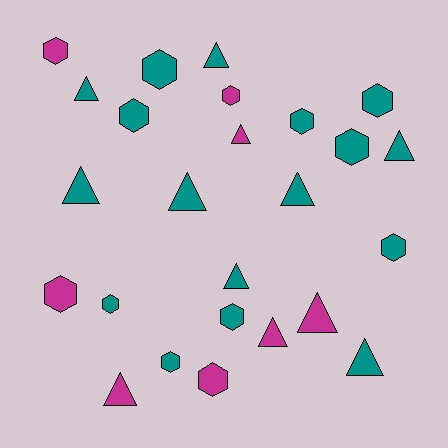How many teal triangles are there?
There are 8 teal triangles.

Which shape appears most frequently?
Hexagon, with 13 objects.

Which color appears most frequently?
Teal, with 17 objects.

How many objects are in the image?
There are 25 objects.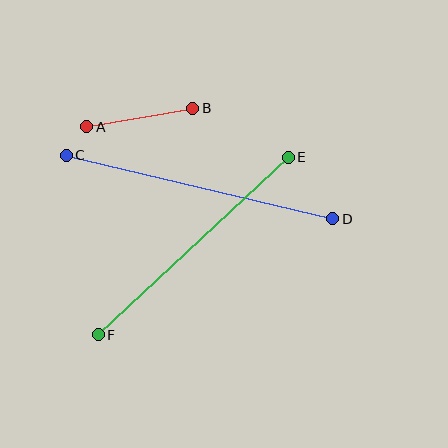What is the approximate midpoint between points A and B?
The midpoint is at approximately (140, 117) pixels.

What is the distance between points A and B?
The distance is approximately 108 pixels.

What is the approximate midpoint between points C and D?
The midpoint is at approximately (199, 187) pixels.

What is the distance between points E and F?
The distance is approximately 260 pixels.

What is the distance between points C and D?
The distance is approximately 274 pixels.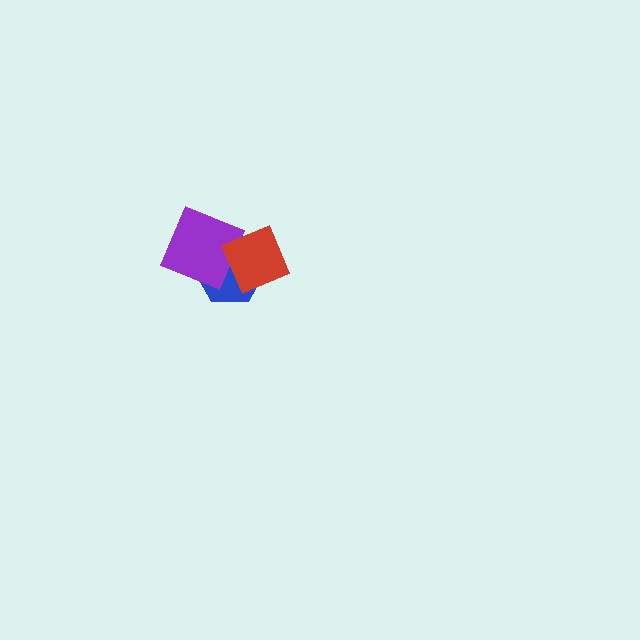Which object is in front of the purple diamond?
The red diamond is in front of the purple diamond.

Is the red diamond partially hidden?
No, no other shape covers it.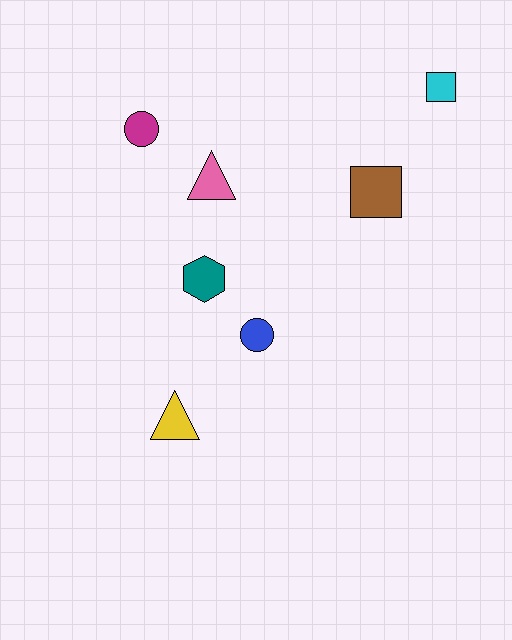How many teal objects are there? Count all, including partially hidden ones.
There is 1 teal object.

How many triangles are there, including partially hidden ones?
There are 2 triangles.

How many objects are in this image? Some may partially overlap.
There are 7 objects.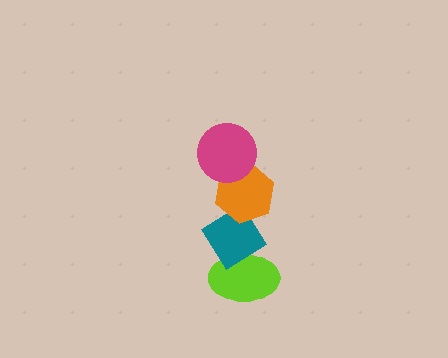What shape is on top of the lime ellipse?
The teal diamond is on top of the lime ellipse.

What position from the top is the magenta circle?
The magenta circle is 1st from the top.